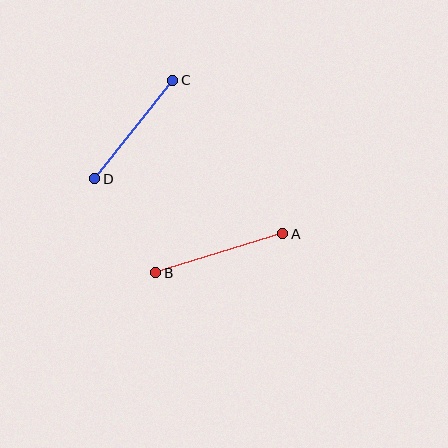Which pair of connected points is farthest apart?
Points A and B are farthest apart.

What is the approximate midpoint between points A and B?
The midpoint is at approximately (219, 253) pixels.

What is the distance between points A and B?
The distance is approximately 133 pixels.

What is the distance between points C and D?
The distance is approximately 125 pixels.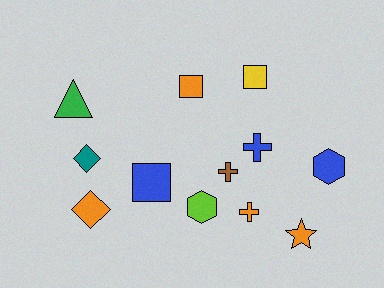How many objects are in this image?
There are 12 objects.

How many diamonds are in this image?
There are 2 diamonds.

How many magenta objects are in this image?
There are no magenta objects.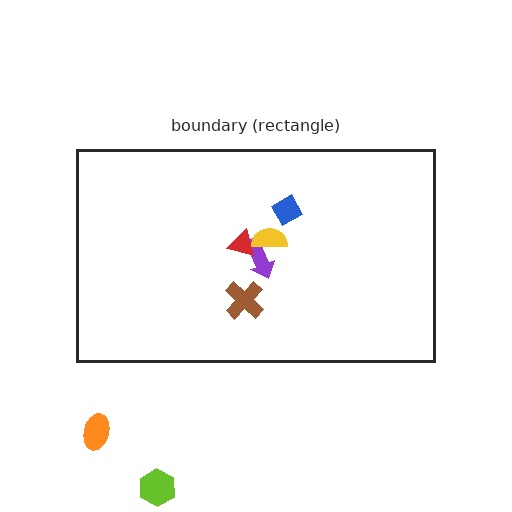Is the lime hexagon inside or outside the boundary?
Outside.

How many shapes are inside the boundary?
5 inside, 2 outside.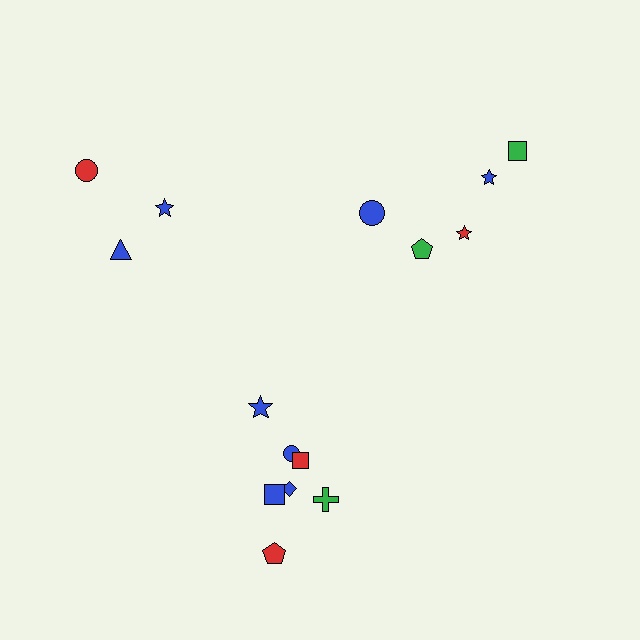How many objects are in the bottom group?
There are 7 objects.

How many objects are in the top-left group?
There are 3 objects.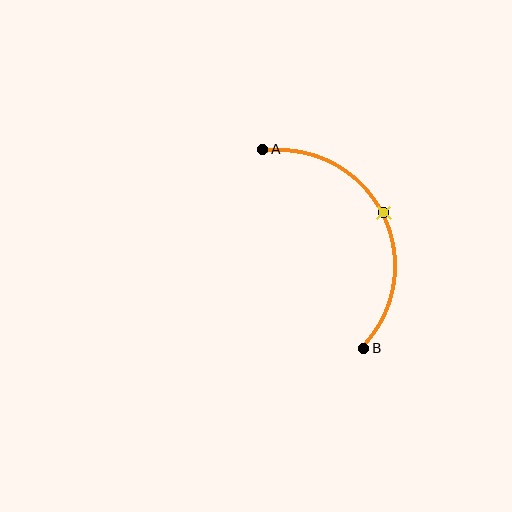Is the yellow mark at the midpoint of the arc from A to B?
Yes. The yellow mark lies on the arc at equal arc-length from both A and B — it is the arc midpoint.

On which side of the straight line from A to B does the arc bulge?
The arc bulges to the right of the straight line connecting A and B.